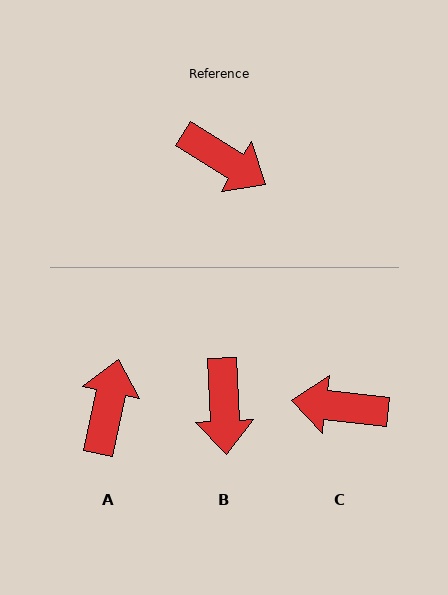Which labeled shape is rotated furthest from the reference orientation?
C, about 155 degrees away.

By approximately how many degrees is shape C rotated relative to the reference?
Approximately 155 degrees clockwise.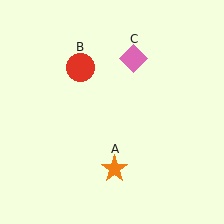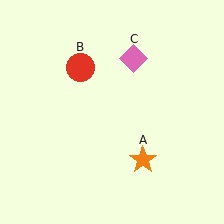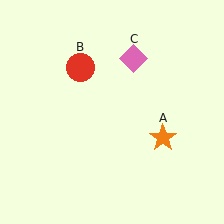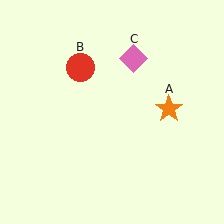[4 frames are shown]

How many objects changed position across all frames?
1 object changed position: orange star (object A).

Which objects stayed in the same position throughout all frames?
Red circle (object B) and pink diamond (object C) remained stationary.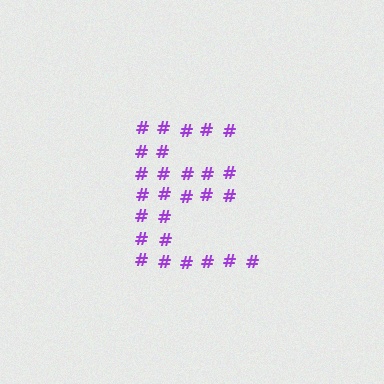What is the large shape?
The large shape is the letter E.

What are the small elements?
The small elements are hash symbols.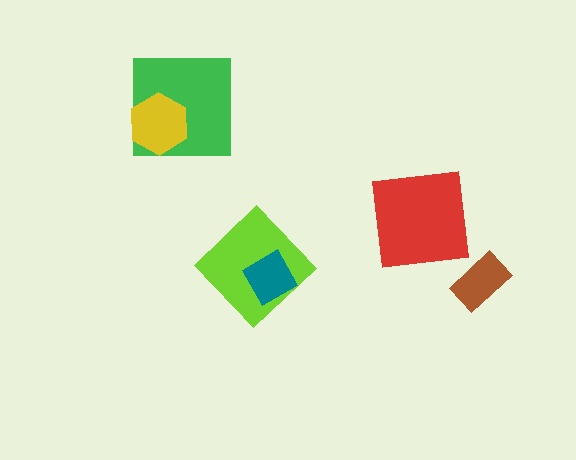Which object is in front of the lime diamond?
The teal diamond is in front of the lime diamond.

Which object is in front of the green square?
The yellow hexagon is in front of the green square.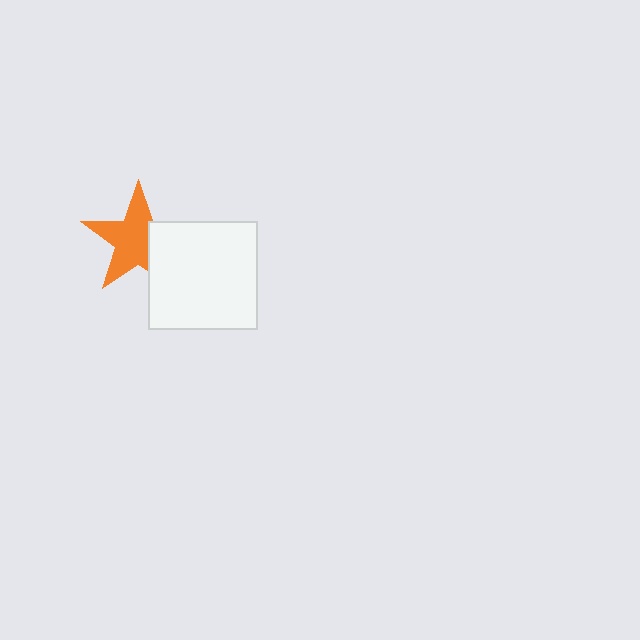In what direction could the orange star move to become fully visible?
The orange star could move left. That would shift it out from behind the white square entirely.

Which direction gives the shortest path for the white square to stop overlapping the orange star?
Moving right gives the shortest separation.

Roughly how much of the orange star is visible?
Most of it is visible (roughly 67%).